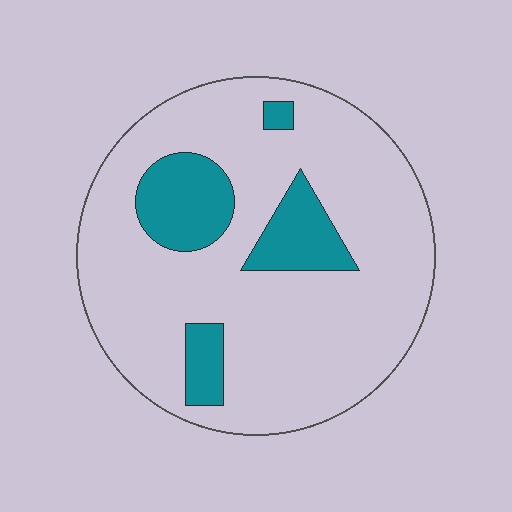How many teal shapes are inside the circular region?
4.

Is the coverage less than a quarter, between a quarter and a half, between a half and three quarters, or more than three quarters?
Less than a quarter.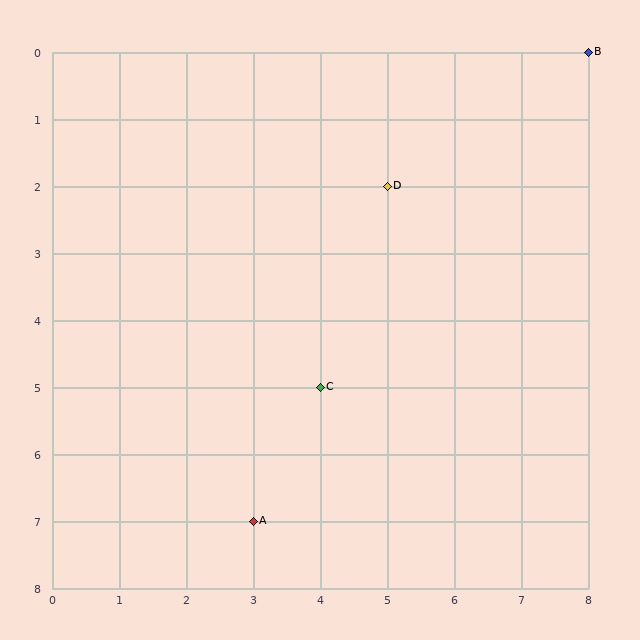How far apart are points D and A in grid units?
Points D and A are 2 columns and 5 rows apart (about 5.4 grid units diagonally).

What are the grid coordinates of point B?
Point B is at grid coordinates (8, 0).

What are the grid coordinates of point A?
Point A is at grid coordinates (3, 7).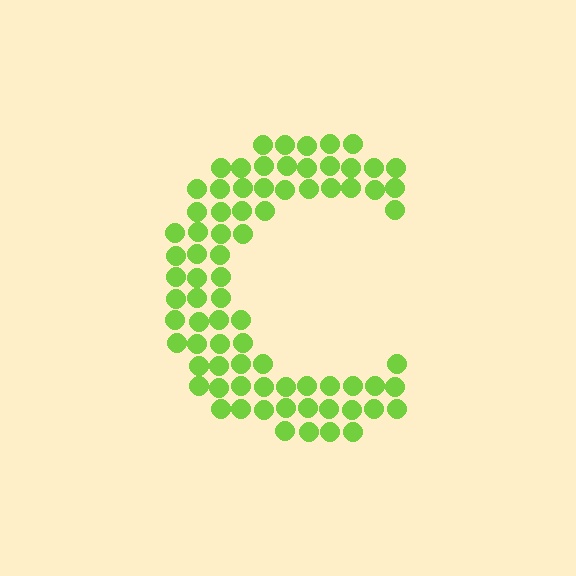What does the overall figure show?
The overall figure shows the letter C.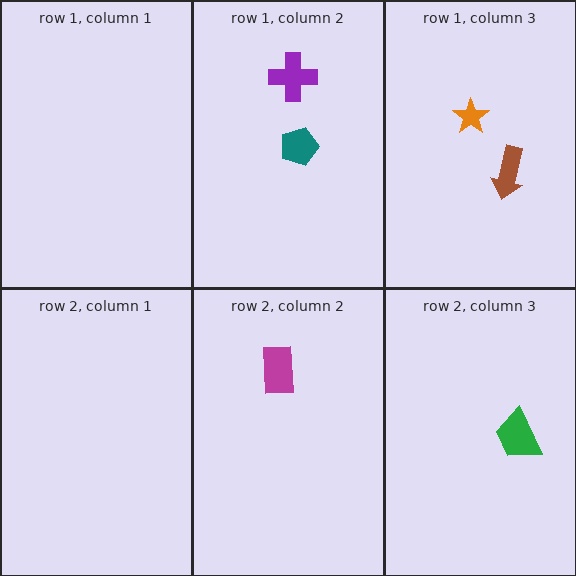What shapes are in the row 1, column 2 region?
The purple cross, the teal pentagon.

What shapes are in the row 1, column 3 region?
The brown arrow, the orange star.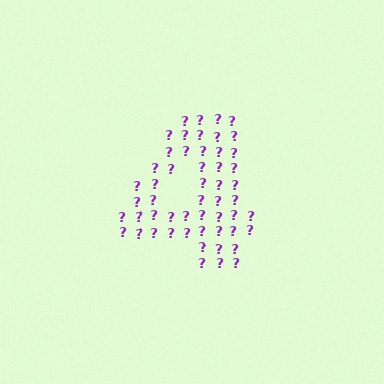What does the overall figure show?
The overall figure shows the digit 4.